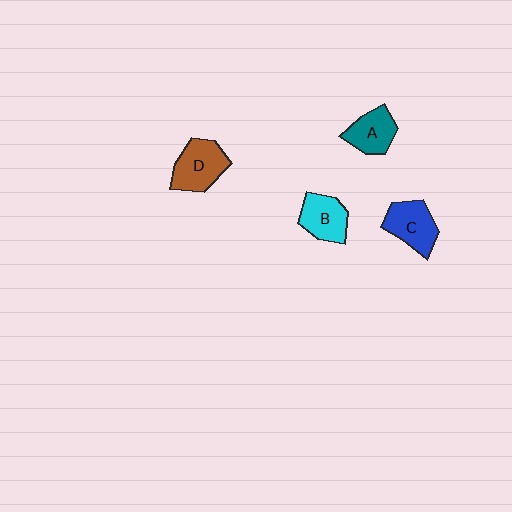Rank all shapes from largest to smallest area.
From largest to smallest: D (brown), C (blue), B (cyan), A (teal).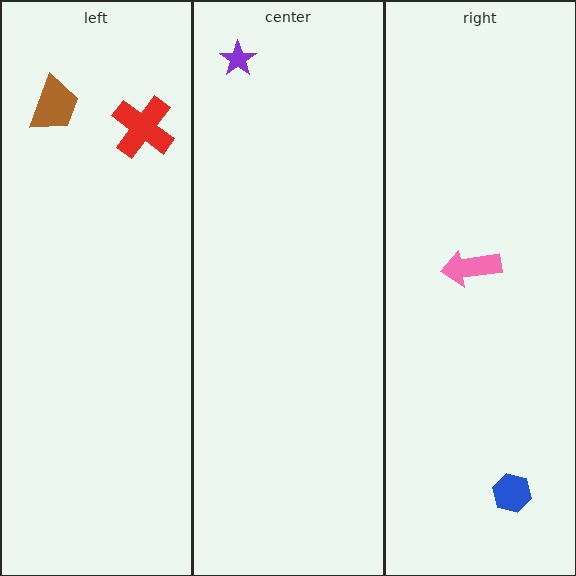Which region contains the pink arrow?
The right region.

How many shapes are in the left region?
2.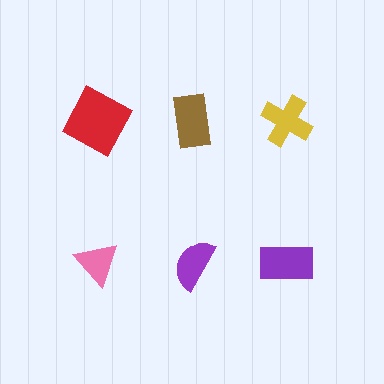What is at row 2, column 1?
A pink triangle.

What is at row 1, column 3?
A yellow cross.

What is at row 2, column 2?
A purple semicircle.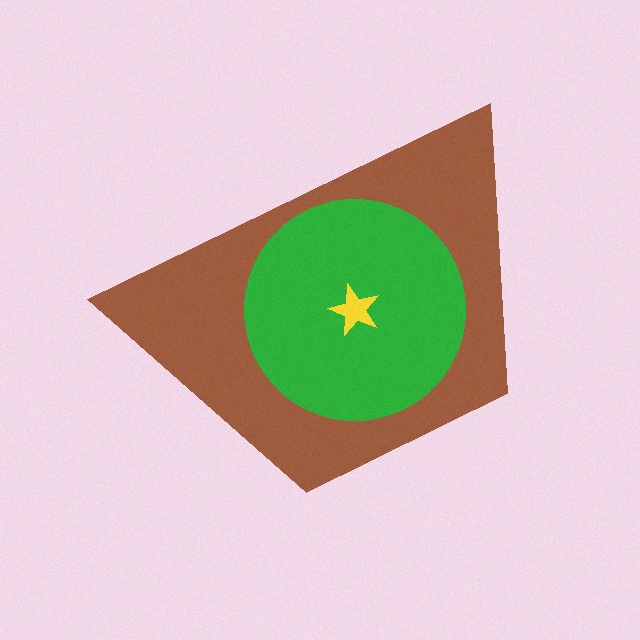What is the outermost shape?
The brown trapezoid.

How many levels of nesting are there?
3.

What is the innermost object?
The yellow star.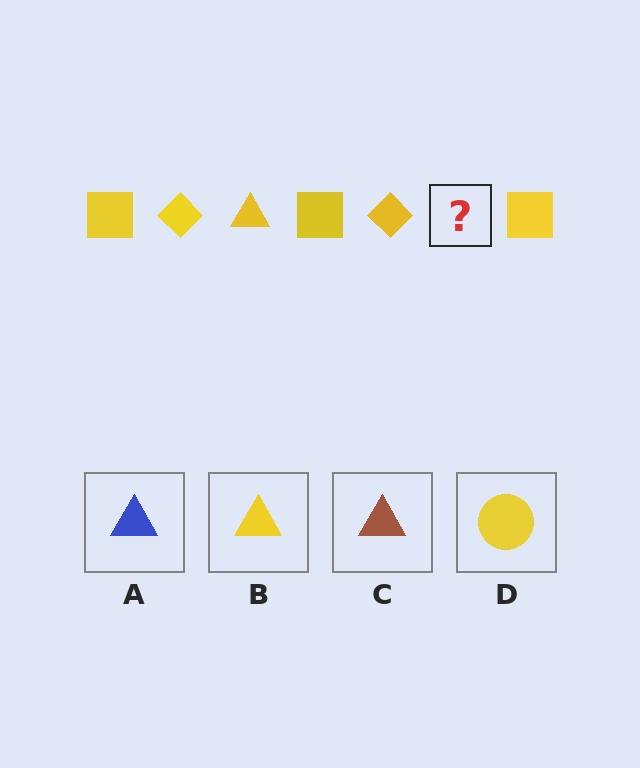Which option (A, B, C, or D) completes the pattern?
B.